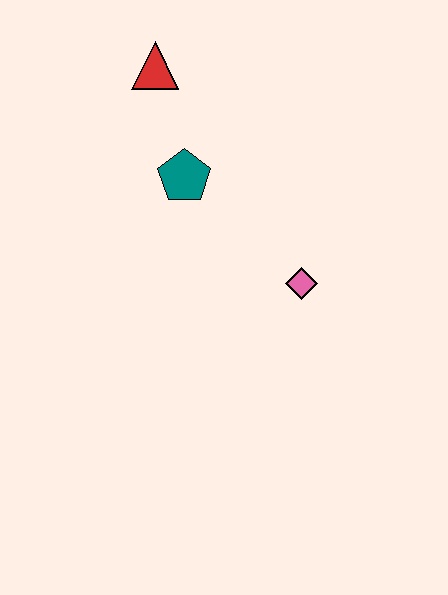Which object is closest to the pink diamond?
The teal pentagon is closest to the pink diamond.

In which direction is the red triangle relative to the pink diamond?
The red triangle is above the pink diamond.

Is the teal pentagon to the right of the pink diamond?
No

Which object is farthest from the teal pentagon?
The pink diamond is farthest from the teal pentagon.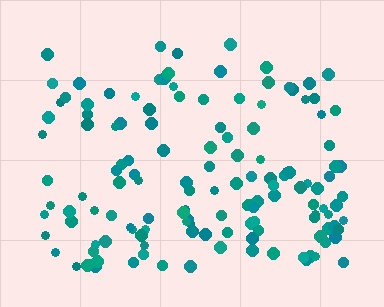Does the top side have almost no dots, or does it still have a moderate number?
Still a moderate number, just noticeably fewer than the bottom.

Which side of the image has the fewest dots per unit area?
The top.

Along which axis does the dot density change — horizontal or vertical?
Vertical.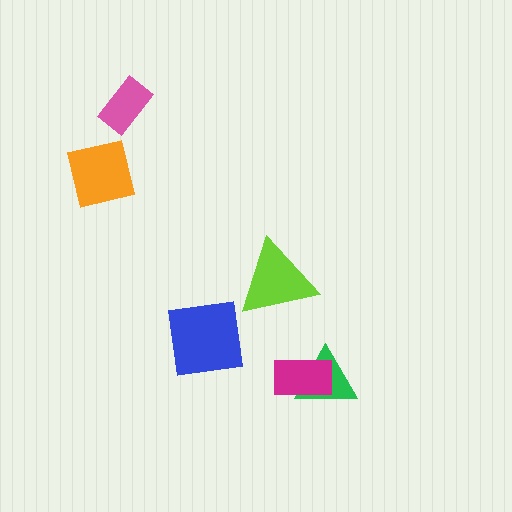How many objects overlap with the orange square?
0 objects overlap with the orange square.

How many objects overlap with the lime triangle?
0 objects overlap with the lime triangle.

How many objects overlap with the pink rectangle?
0 objects overlap with the pink rectangle.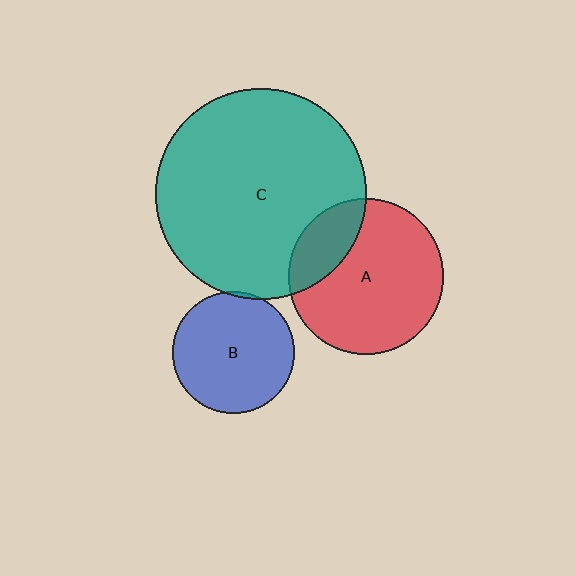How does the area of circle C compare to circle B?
Approximately 3.0 times.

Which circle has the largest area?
Circle C (teal).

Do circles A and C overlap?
Yes.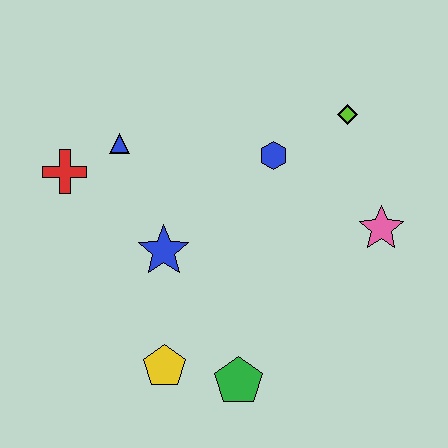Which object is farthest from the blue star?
The lime diamond is farthest from the blue star.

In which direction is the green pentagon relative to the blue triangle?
The green pentagon is below the blue triangle.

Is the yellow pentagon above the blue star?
No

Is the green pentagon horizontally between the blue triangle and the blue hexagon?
Yes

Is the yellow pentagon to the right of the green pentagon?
No